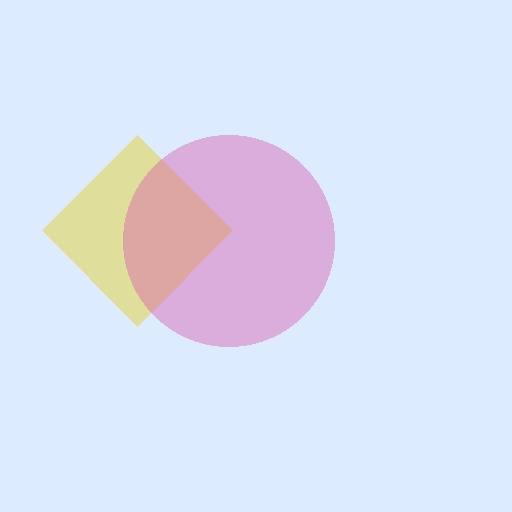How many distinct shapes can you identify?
There are 2 distinct shapes: a yellow diamond, a pink circle.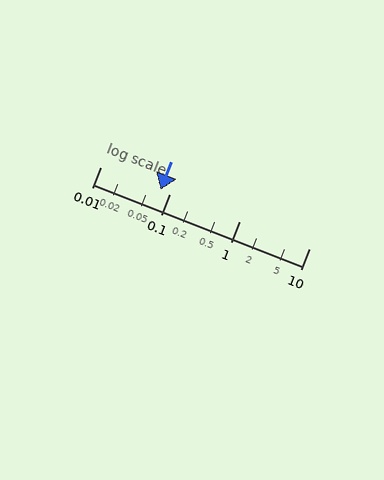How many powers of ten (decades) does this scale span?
The scale spans 3 decades, from 0.01 to 10.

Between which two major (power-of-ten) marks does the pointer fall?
The pointer is between 0.01 and 0.1.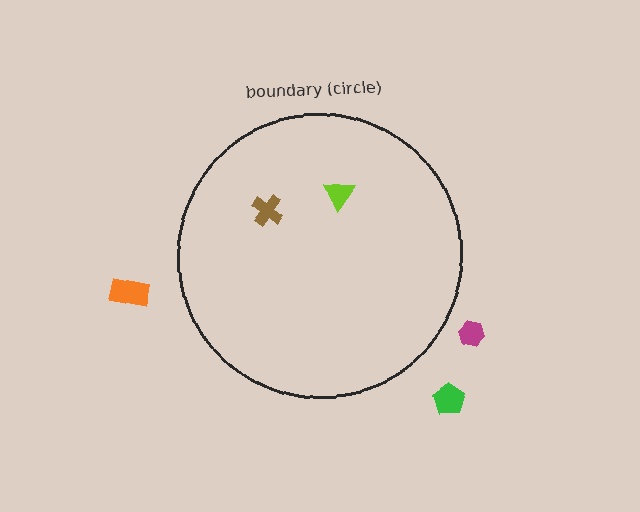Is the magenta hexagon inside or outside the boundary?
Outside.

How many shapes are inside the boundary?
2 inside, 3 outside.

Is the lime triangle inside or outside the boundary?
Inside.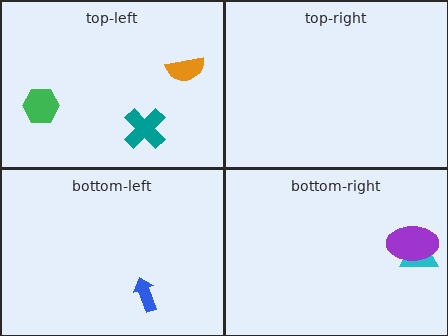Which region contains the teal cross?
The top-left region.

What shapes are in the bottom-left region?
The blue arrow.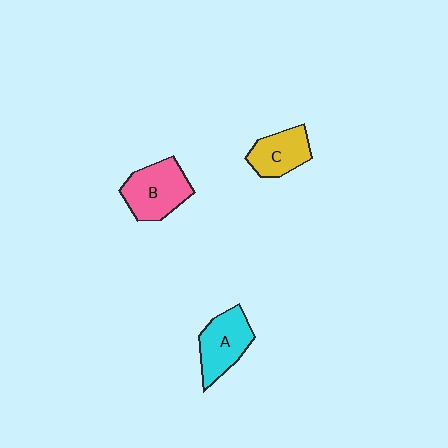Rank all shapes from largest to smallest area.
From largest to smallest: B (pink), A (cyan), C (yellow).